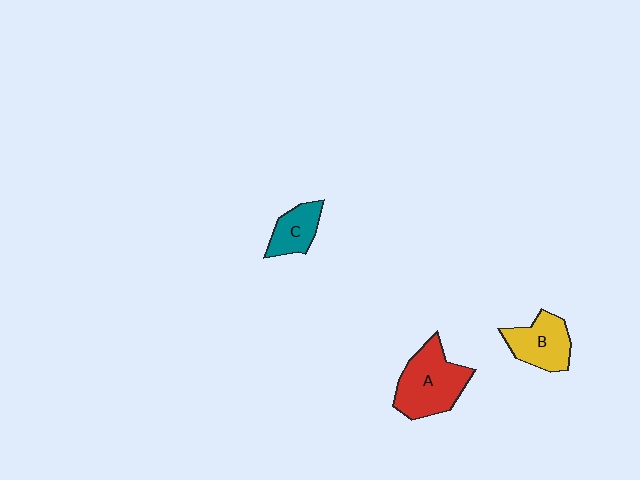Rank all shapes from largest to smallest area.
From largest to smallest: A (red), B (yellow), C (teal).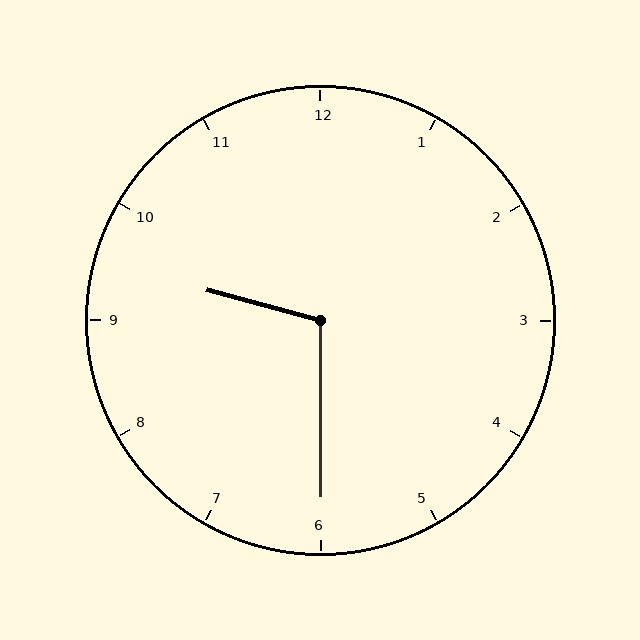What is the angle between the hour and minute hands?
Approximately 105 degrees.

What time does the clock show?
9:30.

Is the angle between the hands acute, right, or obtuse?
It is obtuse.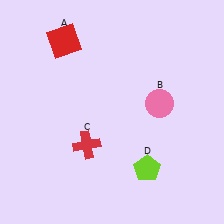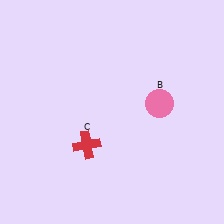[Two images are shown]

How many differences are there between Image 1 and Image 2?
There are 2 differences between the two images.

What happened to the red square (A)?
The red square (A) was removed in Image 2. It was in the top-left area of Image 1.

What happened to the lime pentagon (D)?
The lime pentagon (D) was removed in Image 2. It was in the bottom-right area of Image 1.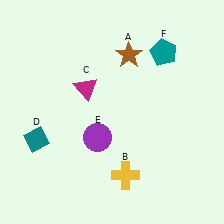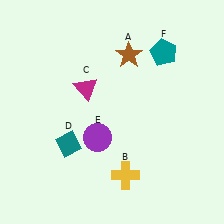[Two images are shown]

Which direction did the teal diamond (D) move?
The teal diamond (D) moved right.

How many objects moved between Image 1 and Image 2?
1 object moved between the two images.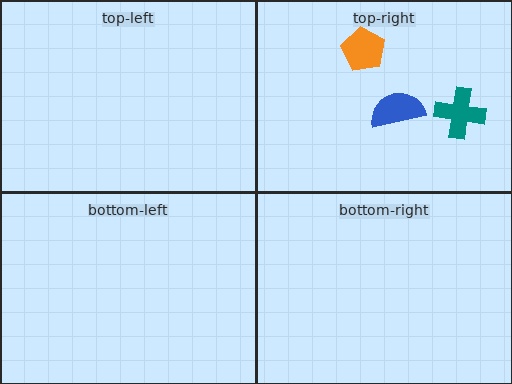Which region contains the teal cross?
The top-right region.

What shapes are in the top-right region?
The orange pentagon, the teal cross, the blue semicircle.